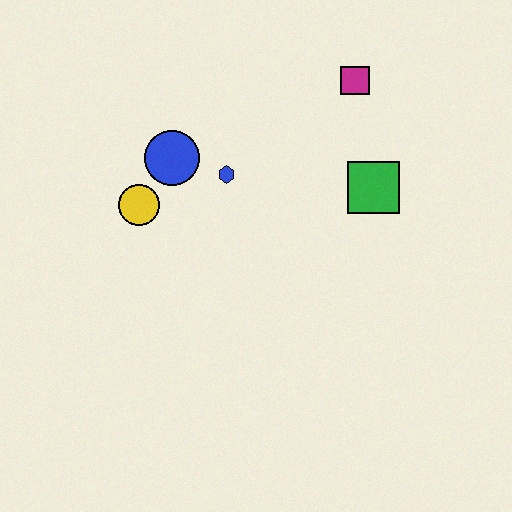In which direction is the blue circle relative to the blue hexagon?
The blue circle is to the left of the blue hexagon.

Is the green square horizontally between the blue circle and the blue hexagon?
No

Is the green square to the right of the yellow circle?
Yes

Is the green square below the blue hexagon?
Yes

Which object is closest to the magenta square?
The green square is closest to the magenta square.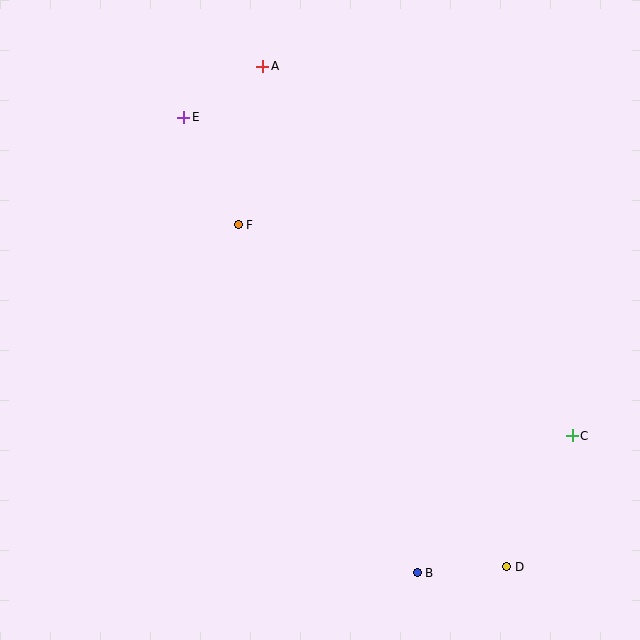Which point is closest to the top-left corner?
Point E is closest to the top-left corner.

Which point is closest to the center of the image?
Point F at (238, 225) is closest to the center.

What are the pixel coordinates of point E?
Point E is at (184, 117).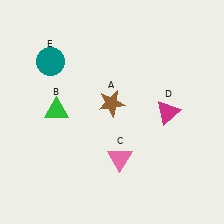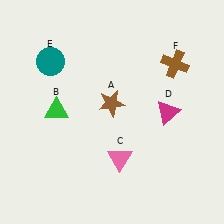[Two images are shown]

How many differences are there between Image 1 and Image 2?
There is 1 difference between the two images.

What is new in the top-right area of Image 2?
A brown cross (F) was added in the top-right area of Image 2.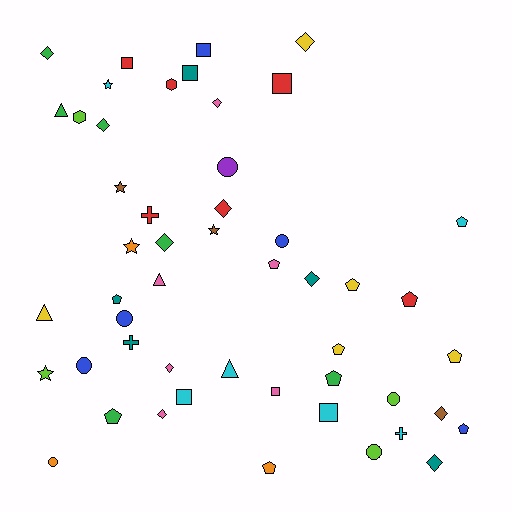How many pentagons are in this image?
There are 11 pentagons.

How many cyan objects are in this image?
There are 6 cyan objects.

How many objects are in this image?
There are 50 objects.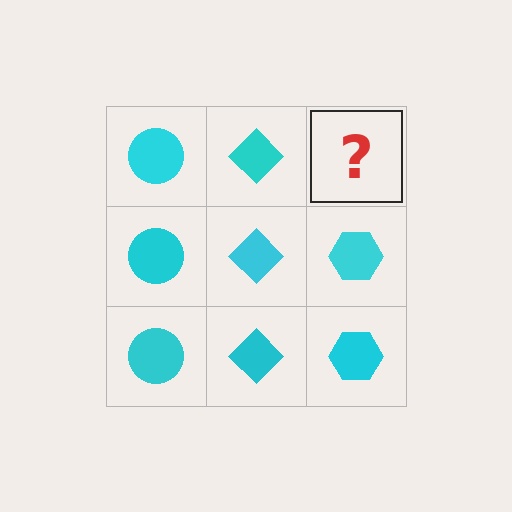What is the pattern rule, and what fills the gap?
The rule is that each column has a consistent shape. The gap should be filled with a cyan hexagon.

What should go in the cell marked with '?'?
The missing cell should contain a cyan hexagon.